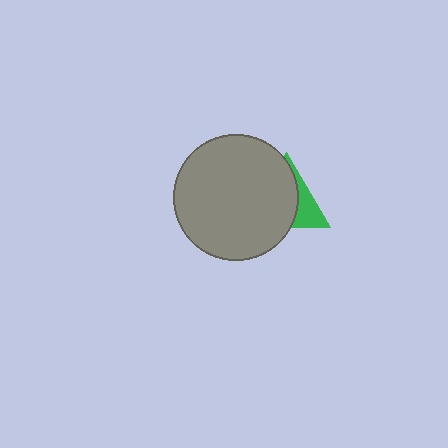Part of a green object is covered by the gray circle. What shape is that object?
It is a triangle.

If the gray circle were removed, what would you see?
You would see the complete green triangle.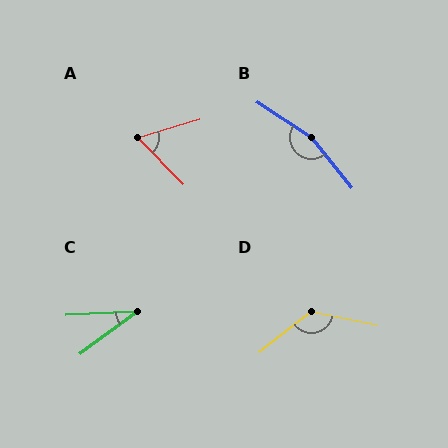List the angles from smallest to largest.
C (34°), A (62°), D (130°), B (161°).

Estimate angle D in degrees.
Approximately 130 degrees.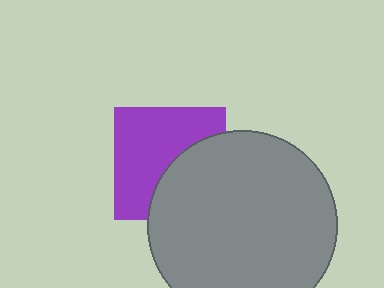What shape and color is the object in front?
The object in front is a gray circle.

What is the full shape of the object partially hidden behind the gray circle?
The partially hidden object is a purple square.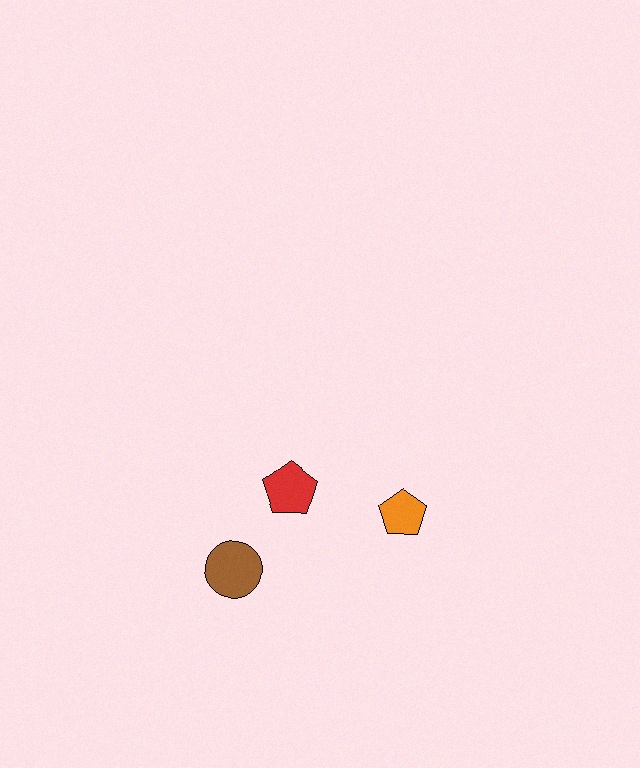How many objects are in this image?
There are 3 objects.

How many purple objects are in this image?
There are no purple objects.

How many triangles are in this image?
There are no triangles.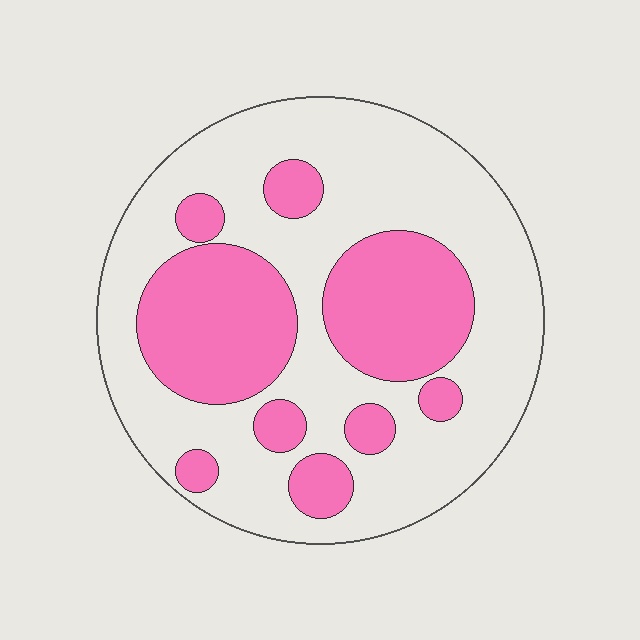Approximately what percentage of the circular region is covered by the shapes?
Approximately 35%.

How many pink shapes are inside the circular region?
9.